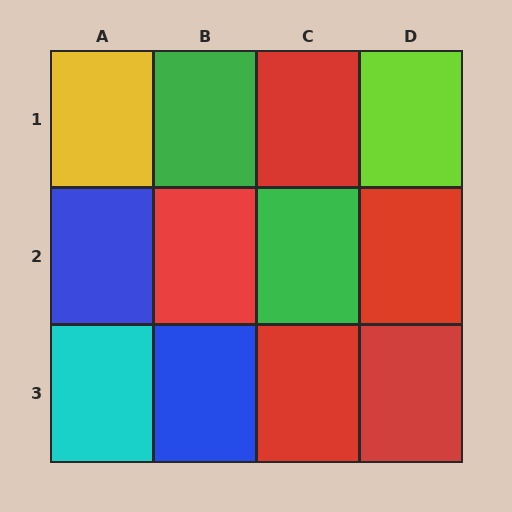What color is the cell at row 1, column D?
Lime.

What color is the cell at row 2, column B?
Red.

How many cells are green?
2 cells are green.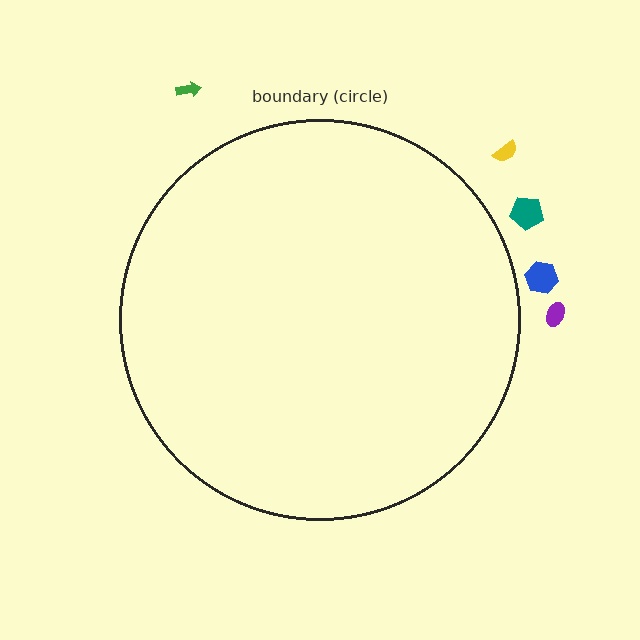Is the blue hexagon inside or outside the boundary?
Outside.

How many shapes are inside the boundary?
0 inside, 5 outside.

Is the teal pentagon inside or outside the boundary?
Outside.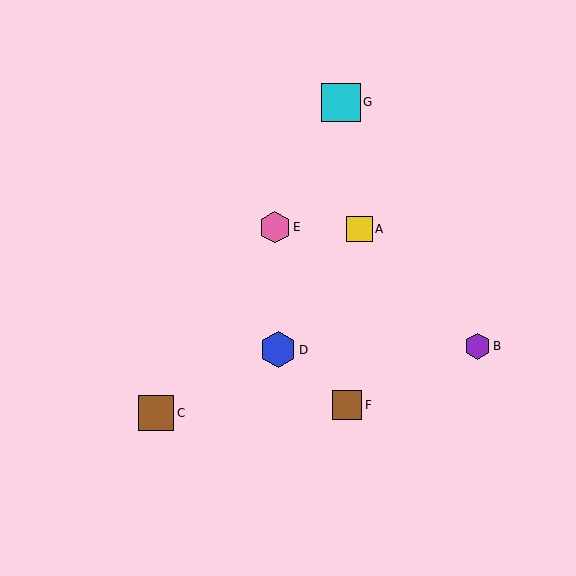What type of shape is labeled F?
Shape F is a brown square.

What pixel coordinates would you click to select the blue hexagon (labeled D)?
Click at (278, 350) to select the blue hexagon D.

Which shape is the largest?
The cyan square (labeled G) is the largest.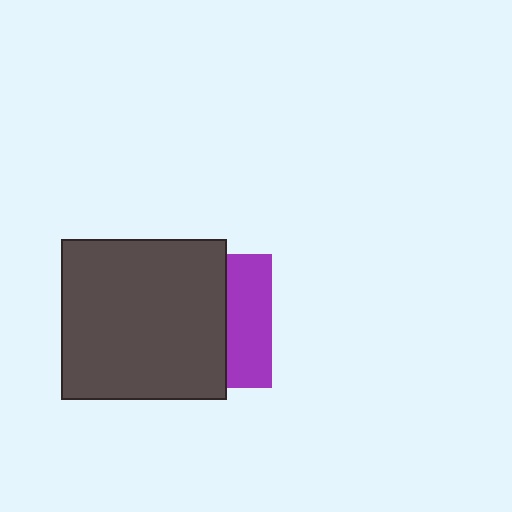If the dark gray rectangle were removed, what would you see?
You would see the complete purple square.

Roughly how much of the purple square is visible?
A small part of it is visible (roughly 33%).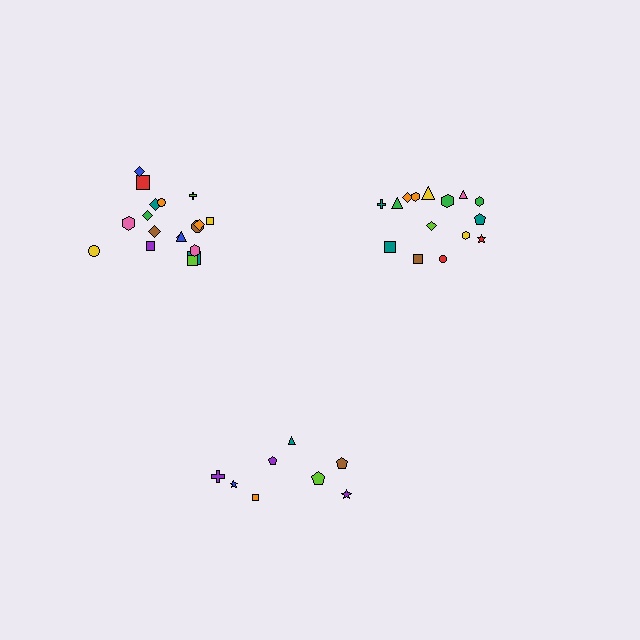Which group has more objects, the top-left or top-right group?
The top-left group.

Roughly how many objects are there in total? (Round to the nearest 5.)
Roughly 40 objects in total.